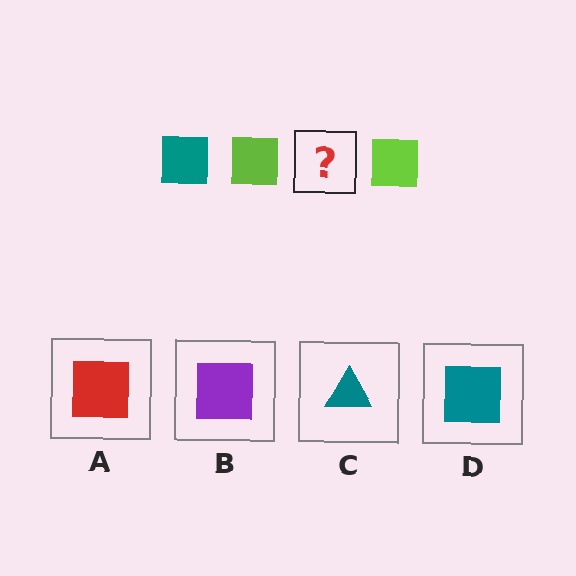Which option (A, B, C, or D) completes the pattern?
D.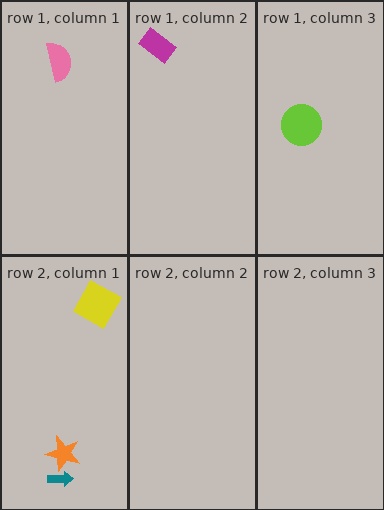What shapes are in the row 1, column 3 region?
The lime circle.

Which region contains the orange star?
The row 2, column 1 region.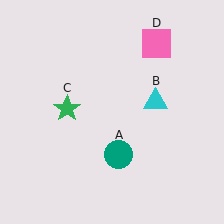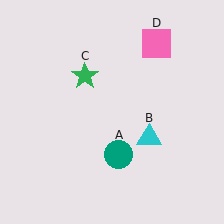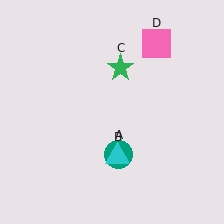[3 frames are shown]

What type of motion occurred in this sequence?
The cyan triangle (object B), green star (object C) rotated clockwise around the center of the scene.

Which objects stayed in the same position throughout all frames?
Teal circle (object A) and pink square (object D) remained stationary.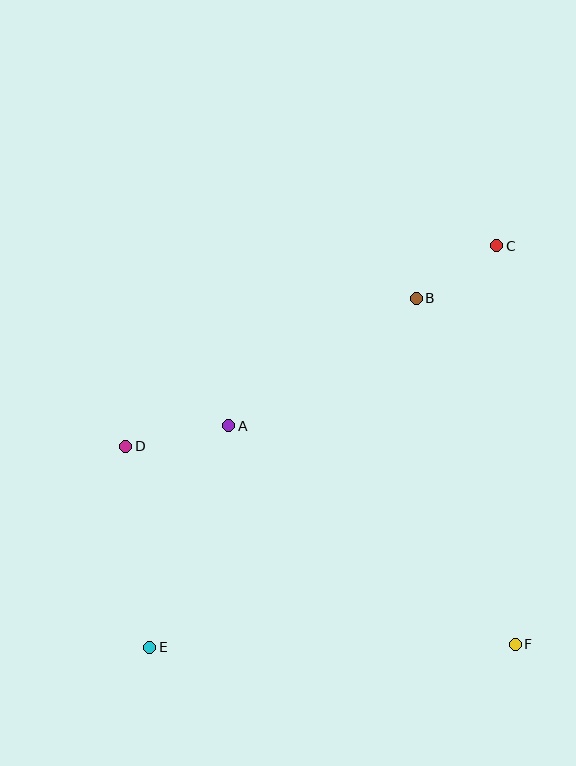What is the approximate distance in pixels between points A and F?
The distance between A and F is approximately 360 pixels.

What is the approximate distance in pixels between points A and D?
The distance between A and D is approximately 105 pixels.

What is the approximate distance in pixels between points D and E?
The distance between D and E is approximately 202 pixels.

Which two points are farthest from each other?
Points C and E are farthest from each other.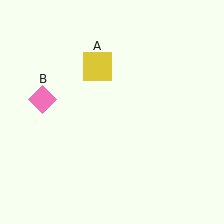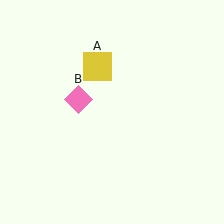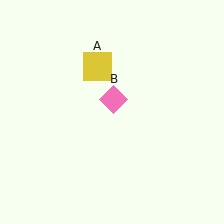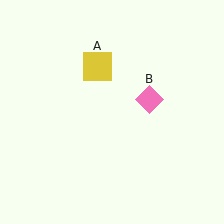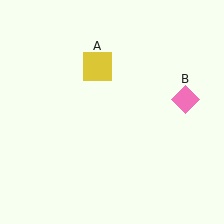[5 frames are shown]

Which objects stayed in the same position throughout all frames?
Yellow square (object A) remained stationary.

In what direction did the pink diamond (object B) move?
The pink diamond (object B) moved right.